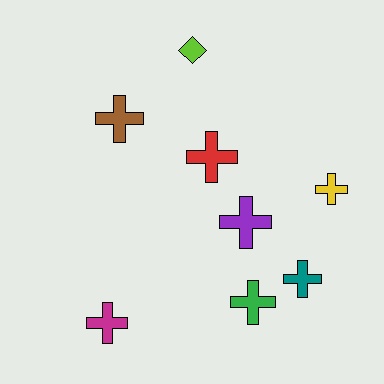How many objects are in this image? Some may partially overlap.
There are 8 objects.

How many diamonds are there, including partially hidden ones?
There is 1 diamond.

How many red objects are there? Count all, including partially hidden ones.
There is 1 red object.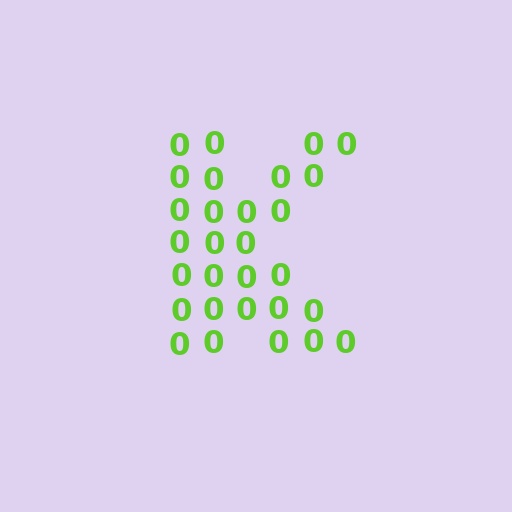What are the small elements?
The small elements are digit 0's.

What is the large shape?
The large shape is the letter K.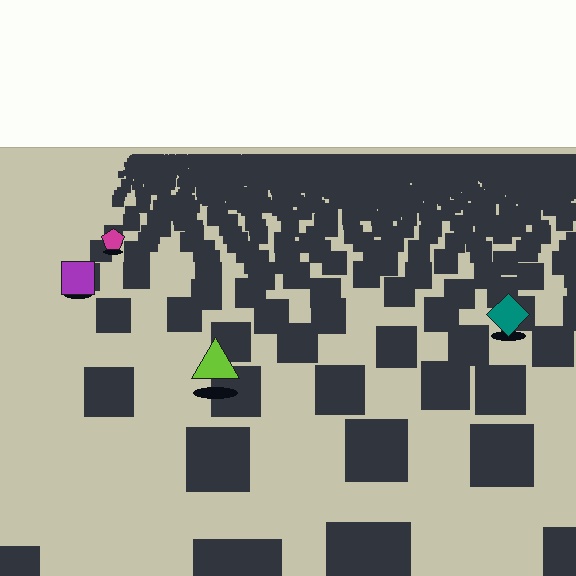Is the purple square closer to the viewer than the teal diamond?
No. The teal diamond is closer — you can tell from the texture gradient: the ground texture is coarser near it.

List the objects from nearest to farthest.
From nearest to farthest: the lime triangle, the teal diamond, the purple square, the magenta pentagon.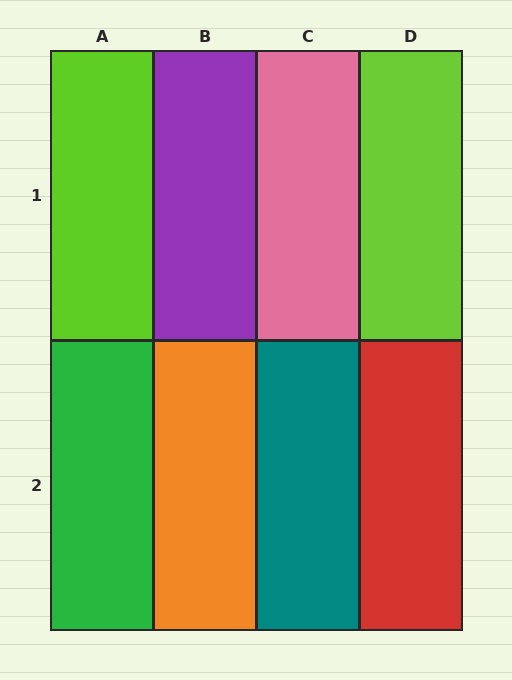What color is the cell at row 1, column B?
Purple.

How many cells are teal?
1 cell is teal.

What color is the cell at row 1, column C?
Pink.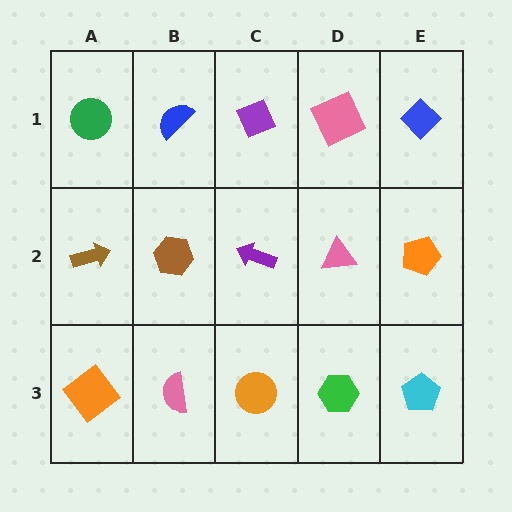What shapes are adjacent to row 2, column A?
A green circle (row 1, column A), an orange diamond (row 3, column A), a brown hexagon (row 2, column B).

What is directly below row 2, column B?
A pink semicircle.